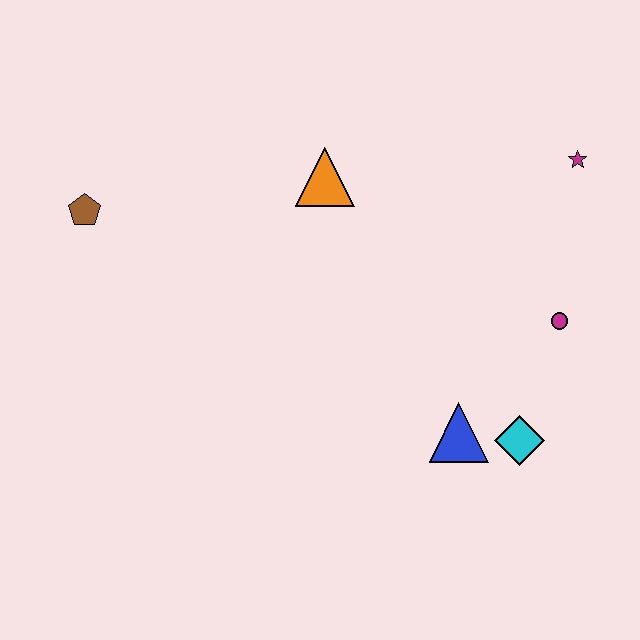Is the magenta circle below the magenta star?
Yes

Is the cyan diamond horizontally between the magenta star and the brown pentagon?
Yes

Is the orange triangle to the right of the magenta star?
No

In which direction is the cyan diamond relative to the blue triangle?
The cyan diamond is to the right of the blue triangle.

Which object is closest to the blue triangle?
The cyan diamond is closest to the blue triangle.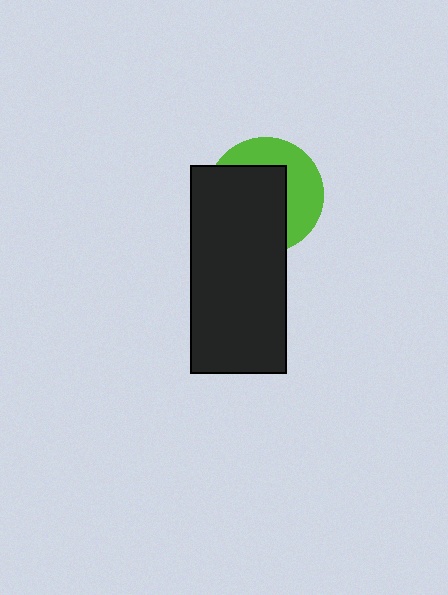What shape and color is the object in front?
The object in front is a black rectangle.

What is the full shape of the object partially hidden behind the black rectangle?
The partially hidden object is a lime circle.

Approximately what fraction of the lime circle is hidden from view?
Roughly 58% of the lime circle is hidden behind the black rectangle.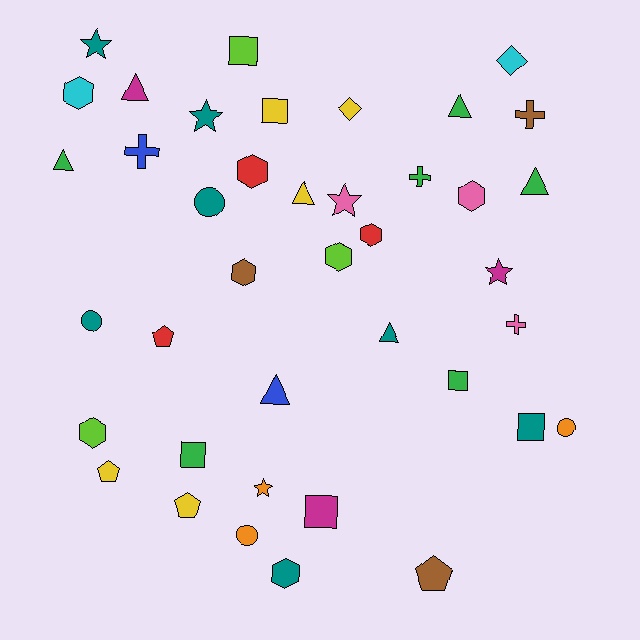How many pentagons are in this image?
There are 4 pentagons.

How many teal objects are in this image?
There are 7 teal objects.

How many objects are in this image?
There are 40 objects.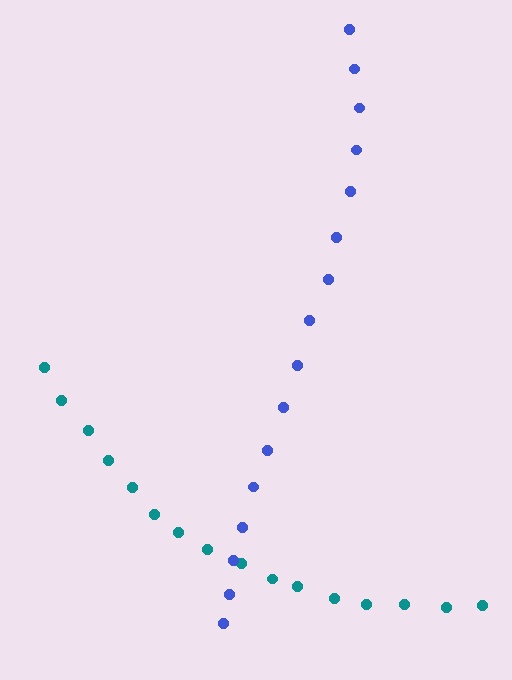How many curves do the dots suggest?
There are 2 distinct paths.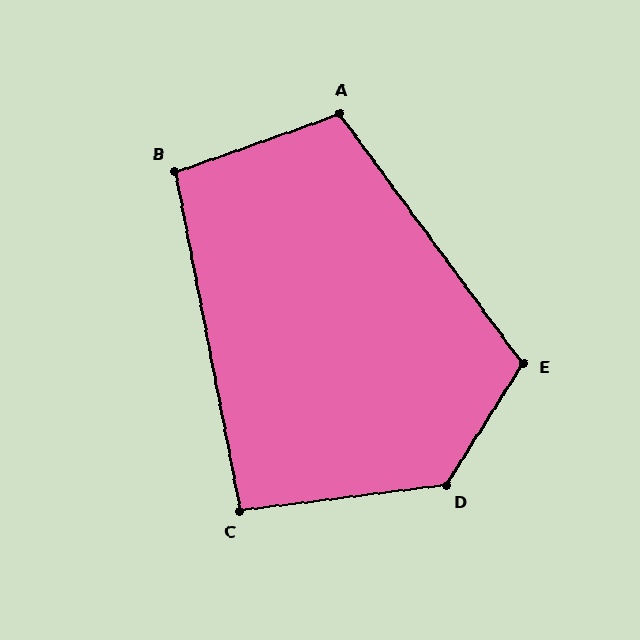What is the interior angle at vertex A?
Approximately 107 degrees (obtuse).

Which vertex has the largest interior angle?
D, at approximately 130 degrees.